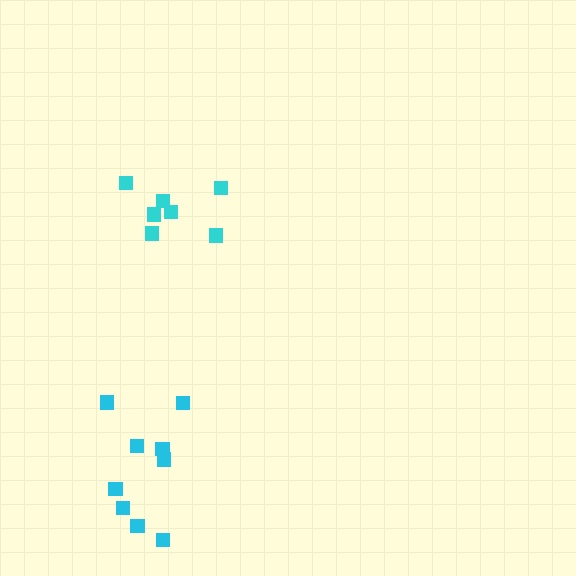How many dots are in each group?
Group 1: 7 dots, Group 2: 9 dots (16 total).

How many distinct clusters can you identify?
There are 2 distinct clusters.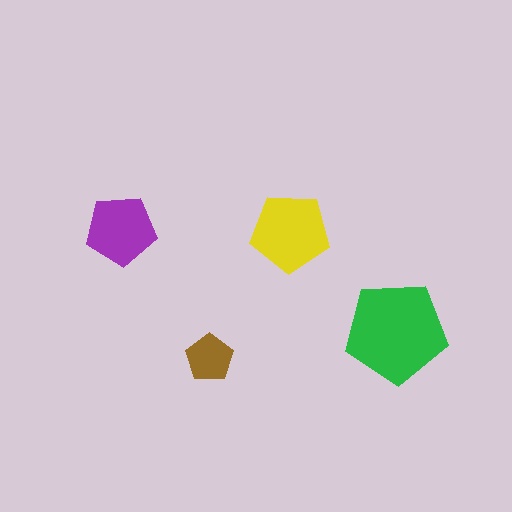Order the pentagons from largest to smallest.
the green one, the yellow one, the purple one, the brown one.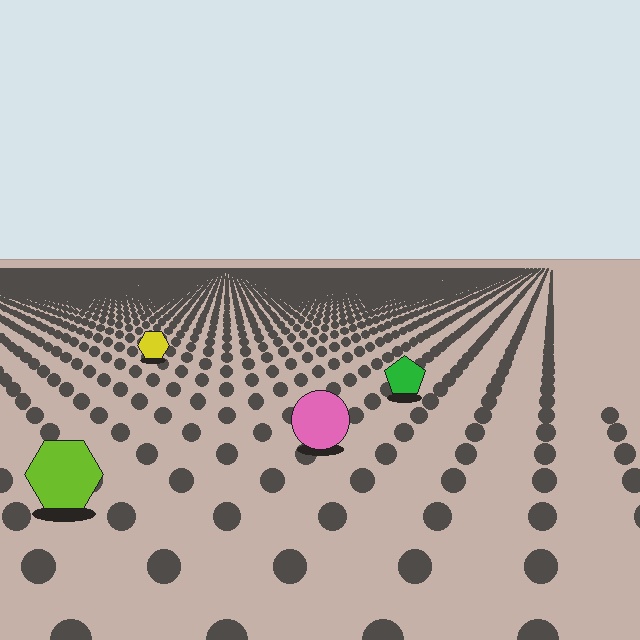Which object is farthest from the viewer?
The yellow hexagon is farthest from the viewer. It appears smaller and the ground texture around it is denser.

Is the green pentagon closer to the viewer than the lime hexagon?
No. The lime hexagon is closer — you can tell from the texture gradient: the ground texture is coarser near it.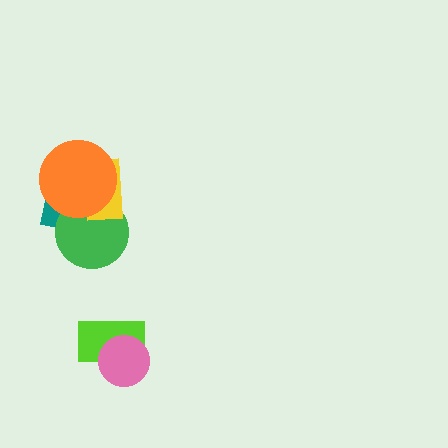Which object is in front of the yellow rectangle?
The orange circle is in front of the yellow rectangle.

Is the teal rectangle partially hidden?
Yes, it is partially covered by another shape.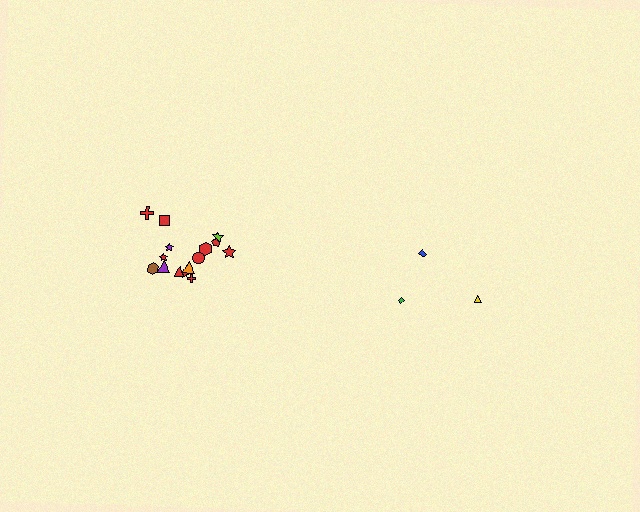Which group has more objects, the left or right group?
The left group.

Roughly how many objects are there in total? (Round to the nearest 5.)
Roughly 20 objects in total.